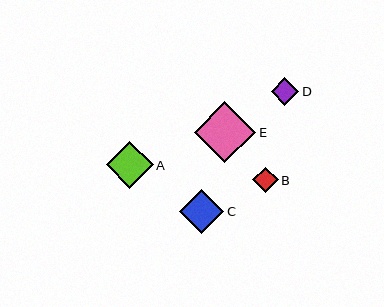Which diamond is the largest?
Diamond E is the largest with a size of approximately 62 pixels.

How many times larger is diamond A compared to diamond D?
Diamond A is approximately 1.7 times the size of diamond D.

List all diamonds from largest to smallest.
From largest to smallest: E, A, C, D, B.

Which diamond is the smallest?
Diamond B is the smallest with a size of approximately 25 pixels.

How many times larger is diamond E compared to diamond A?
Diamond E is approximately 1.3 times the size of diamond A.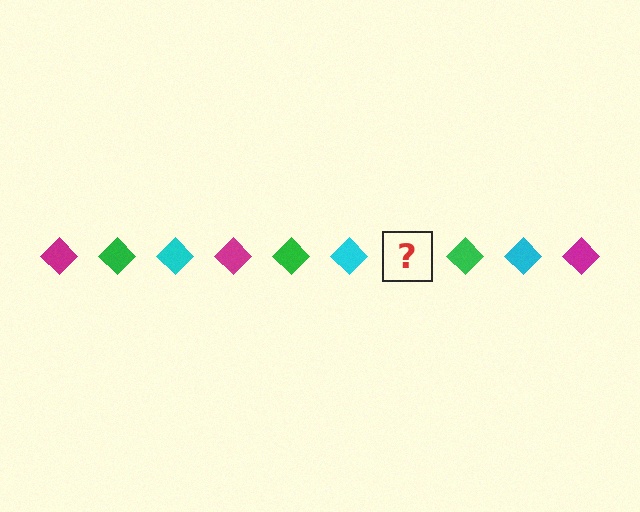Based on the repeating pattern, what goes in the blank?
The blank should be a magenta diamond.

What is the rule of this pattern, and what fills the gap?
The rule is that the pattern cycles through magenta, green, cyan diamonds. The gap should be filled with a magenta diamond.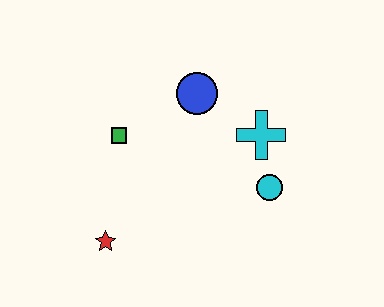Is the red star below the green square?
Yes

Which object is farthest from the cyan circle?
The red star is farthest from the cyan circle.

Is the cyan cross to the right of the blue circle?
Yes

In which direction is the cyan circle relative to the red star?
The cyan circle is to the right of the red star.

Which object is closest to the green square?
The blue circle is closest to the green square.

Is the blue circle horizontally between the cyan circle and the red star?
Yes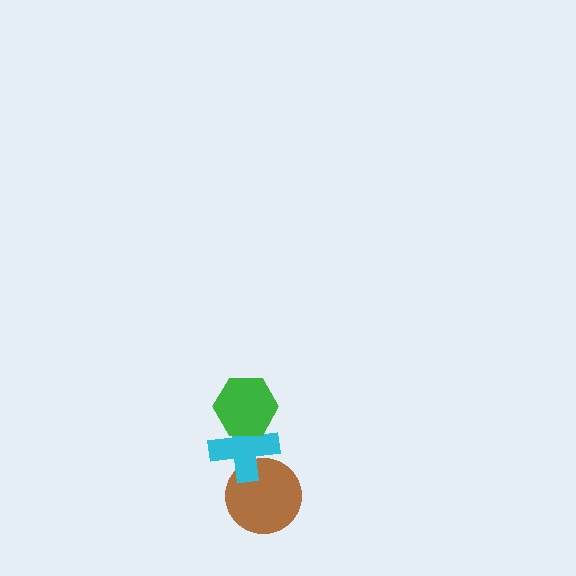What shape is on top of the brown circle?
The cyan cross is on top of the brown circle.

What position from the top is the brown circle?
The brown circle is 3rd from the top.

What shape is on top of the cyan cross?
The green hexagon is on top of the cyan cross.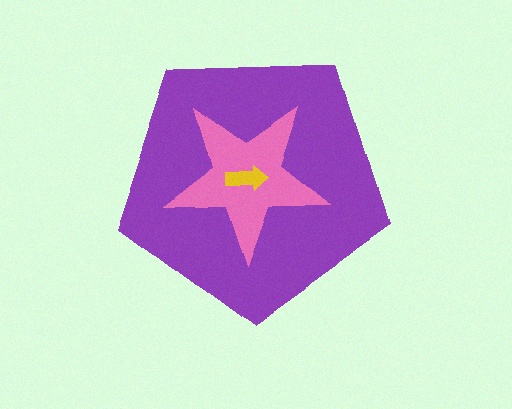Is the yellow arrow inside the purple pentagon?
Yes.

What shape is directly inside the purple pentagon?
The pink star.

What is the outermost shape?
The purple pentagon.